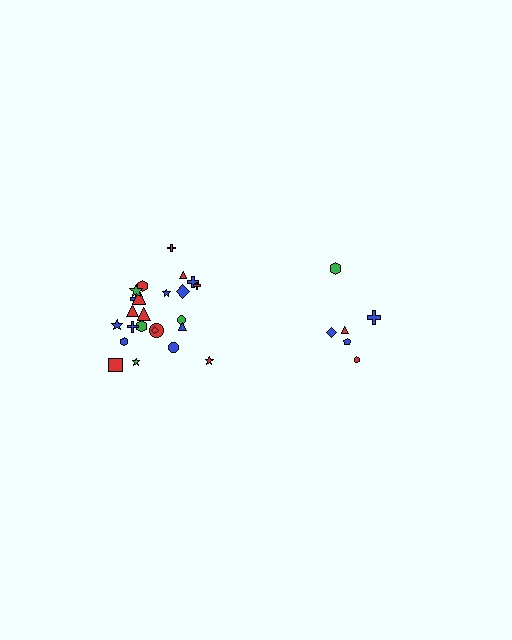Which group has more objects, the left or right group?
The left group.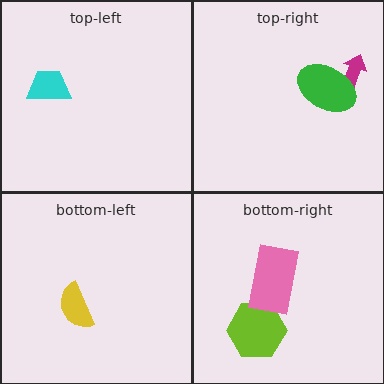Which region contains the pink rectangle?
The bottom-right region.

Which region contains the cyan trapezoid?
The top-left region.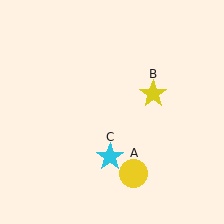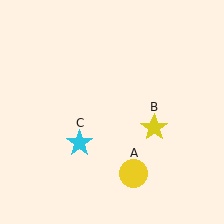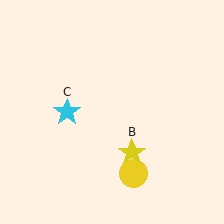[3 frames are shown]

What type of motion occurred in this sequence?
The yellow star (object B), cyan star (object C) rotated clockwise around the center of the scene.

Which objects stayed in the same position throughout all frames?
Yellow circle (object A) remained stationary.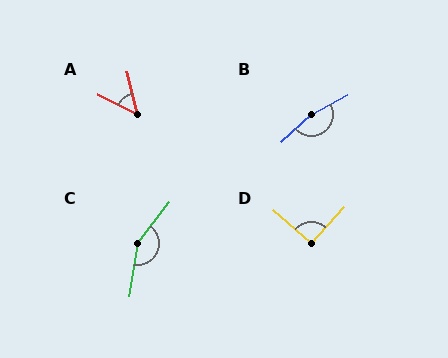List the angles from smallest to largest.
A (51°), D (91°), C (151°), B (167°).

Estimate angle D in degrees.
Approximately 91 degrees.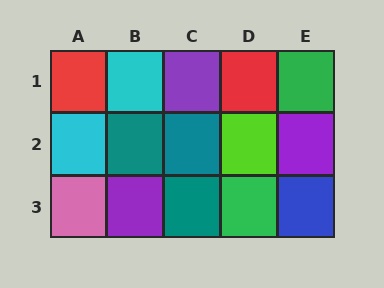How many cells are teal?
3 cells are teal.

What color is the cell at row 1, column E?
Green.